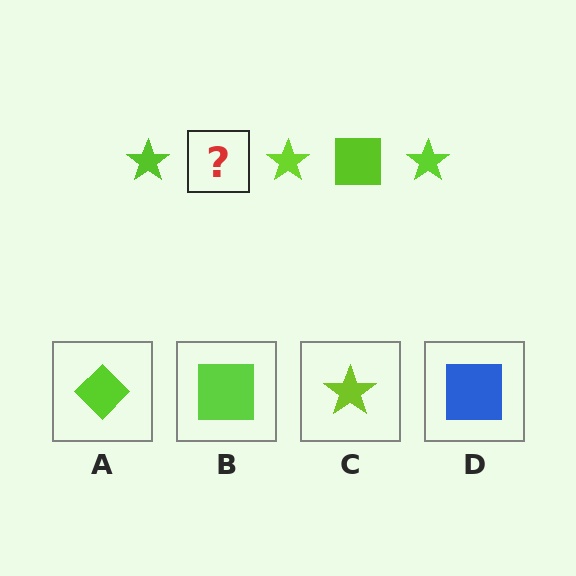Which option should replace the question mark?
Option B.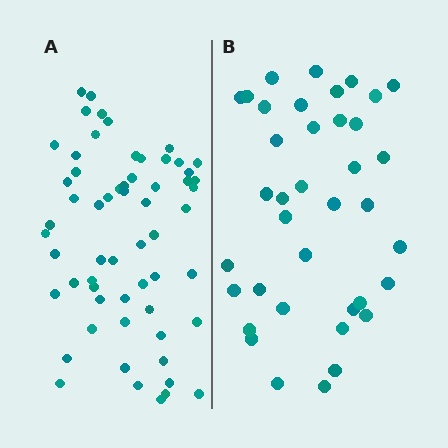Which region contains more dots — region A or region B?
Region A (the left region) has more dots.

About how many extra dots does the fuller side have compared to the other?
Region A has approximately 20 more dots than region B.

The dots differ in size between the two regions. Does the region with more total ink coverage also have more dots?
No. Region B has more total ink coverage because its dots are larger, but region A actually contains more individual dots. Total area can be misleading — the number of items is what matters here.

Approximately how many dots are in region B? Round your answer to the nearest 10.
About 40 dots. (The exact count is 38, which rounds to 40.)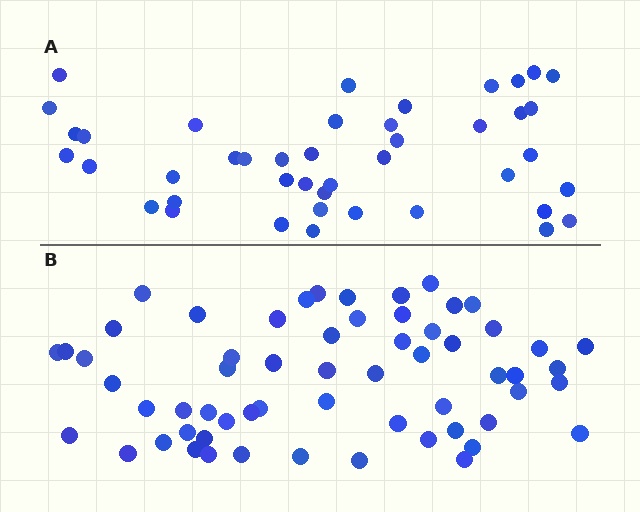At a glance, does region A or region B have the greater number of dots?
Region B (the bottom region) has more dots.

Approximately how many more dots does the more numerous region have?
Region B has approximately 15 more dots than region A.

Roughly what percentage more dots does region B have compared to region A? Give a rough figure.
About 40% more.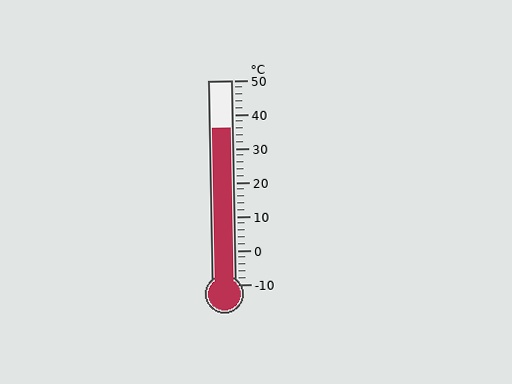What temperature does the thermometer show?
The thermometer shows approximately 36°C.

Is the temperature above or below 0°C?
The temperature is above 0°C.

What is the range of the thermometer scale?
The thermometer scale ranges from -10°C to 50°C.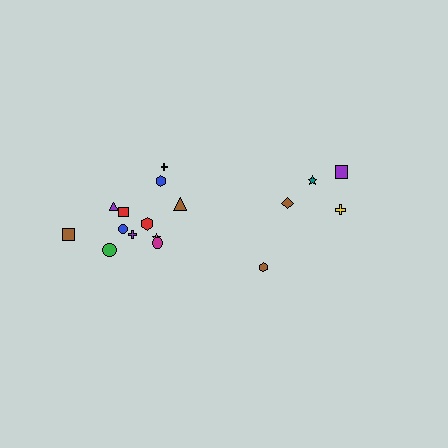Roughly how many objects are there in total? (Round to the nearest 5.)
Roughly 15 objects in total.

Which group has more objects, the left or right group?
The left group.